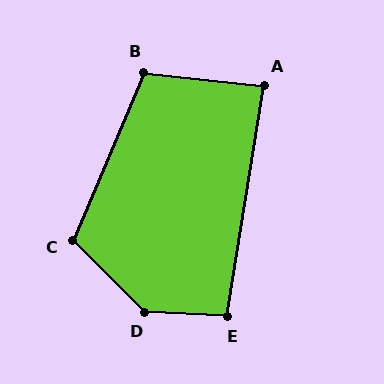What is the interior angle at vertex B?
Approximately 107 degrees (obtuse).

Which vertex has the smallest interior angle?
A, at approximately 87 degrees.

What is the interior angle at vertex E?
Approximately 96 degrees (obtuse).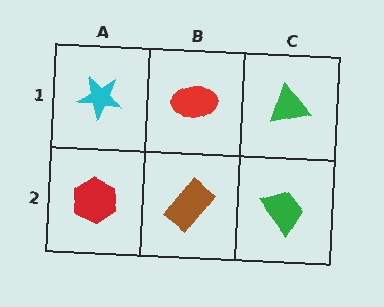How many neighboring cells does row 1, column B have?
3.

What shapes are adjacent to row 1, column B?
A brown rectangle (row 2, column B), a cyan star (row 1, column A), a green triangle (row 1, column C).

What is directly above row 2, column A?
A cyan star.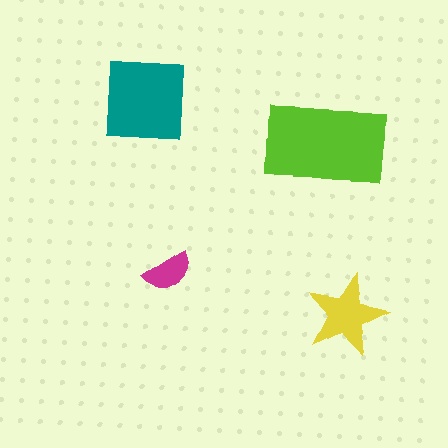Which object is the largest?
The lime rectangle.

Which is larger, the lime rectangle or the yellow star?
The lime rectangle.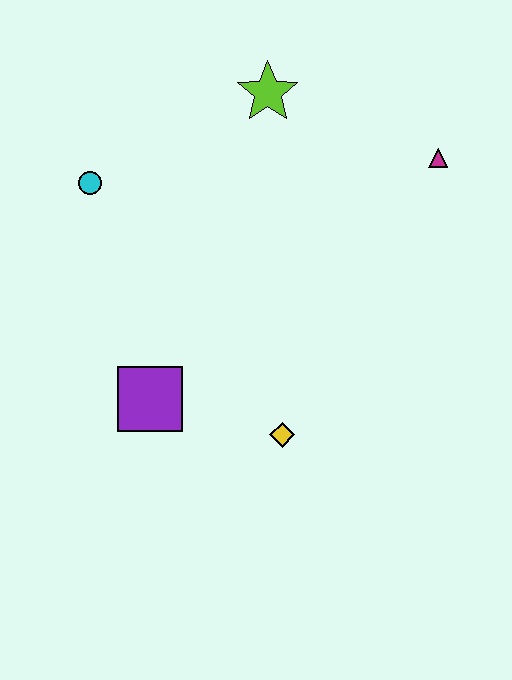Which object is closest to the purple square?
The yellow diamond is closest to the purple square.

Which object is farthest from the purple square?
The magenta triangle is farthest from the purple square.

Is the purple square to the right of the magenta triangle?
No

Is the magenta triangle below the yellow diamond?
No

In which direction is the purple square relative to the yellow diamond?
The purple square is to the left of the yellow diamond.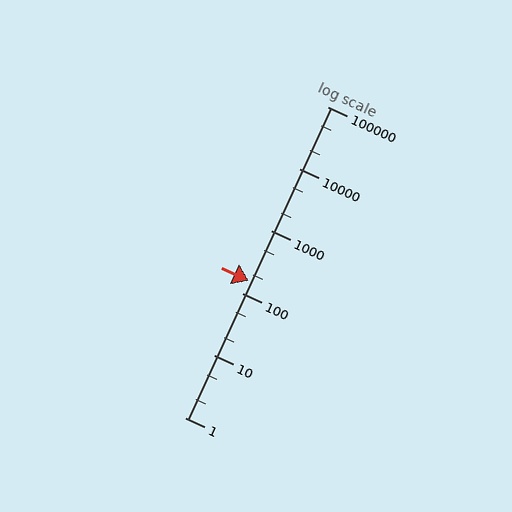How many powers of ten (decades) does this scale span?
The scale spans 5 decades, from 1 to 100000.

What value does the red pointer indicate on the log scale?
The pointer indicates approximately 160.